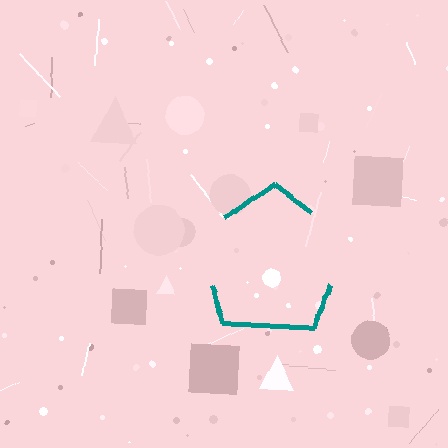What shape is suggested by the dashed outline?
The dashed outline suggests a pentagon.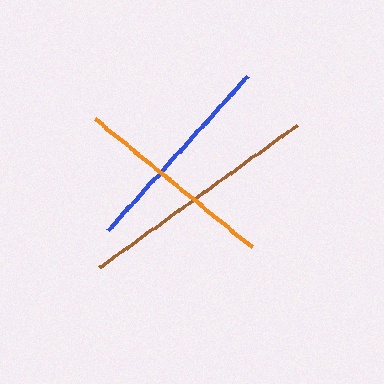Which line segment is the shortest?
The orange line is the shortest at approximately 202 pixels.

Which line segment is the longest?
The brown line is the longest at approximately 244 pixels.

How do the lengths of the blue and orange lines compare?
The blue and orange lines are approximately the same length.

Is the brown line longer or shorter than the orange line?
The brown line is longer than the orange line.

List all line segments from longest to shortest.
From longest to shortest: brown, blue, orange.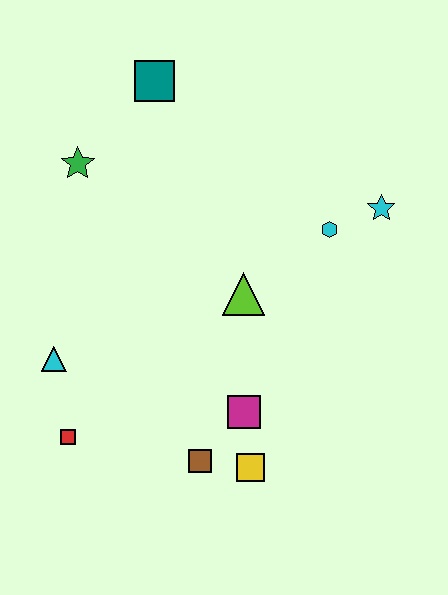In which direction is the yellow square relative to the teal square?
The yellow square is below the teal square.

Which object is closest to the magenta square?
The yellow square is closest to the magenta square.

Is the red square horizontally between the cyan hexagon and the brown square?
No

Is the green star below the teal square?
Yes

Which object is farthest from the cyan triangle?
The cyan star is farthest from the cyan triangle.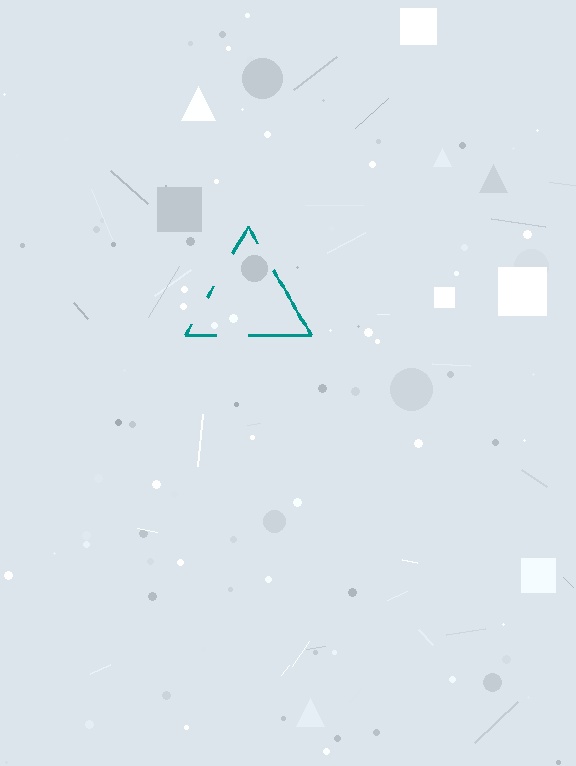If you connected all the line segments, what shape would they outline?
They would outline a triangle.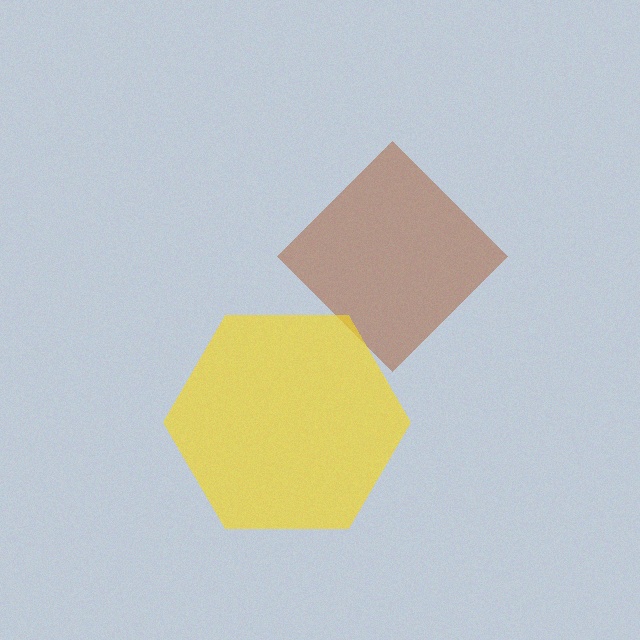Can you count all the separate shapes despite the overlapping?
Yes, there are 2 separate shapes.